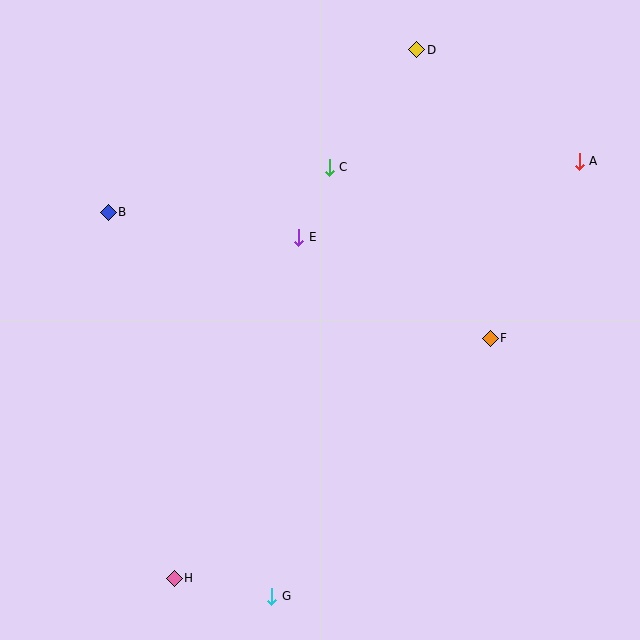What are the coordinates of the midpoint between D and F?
The midpoint between D and F is at (453, 194).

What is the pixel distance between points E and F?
The distance between E and F is 216 pixels.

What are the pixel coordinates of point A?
Point A is at (579, 161).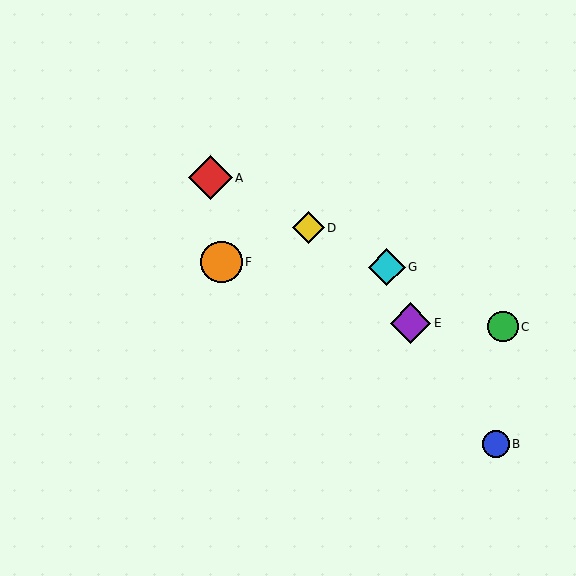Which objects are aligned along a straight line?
Objects A, C, D, G are aligned along a straight line.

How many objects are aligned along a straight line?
4 objects (A, C, D, G) are aligned along a straight line.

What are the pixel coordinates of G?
Object G is at (387, 267).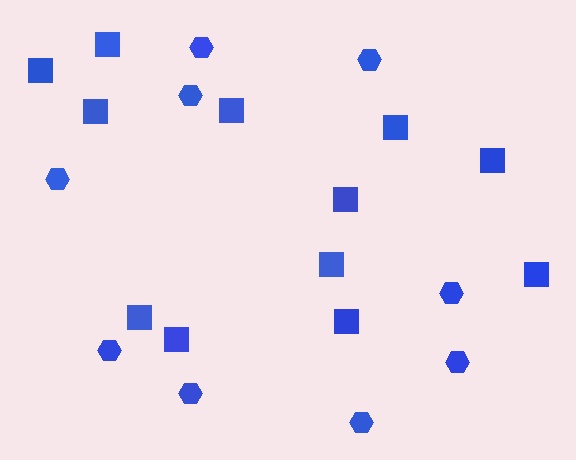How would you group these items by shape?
There are 2 groups: one group of squares (12) and one group of hexagons (9).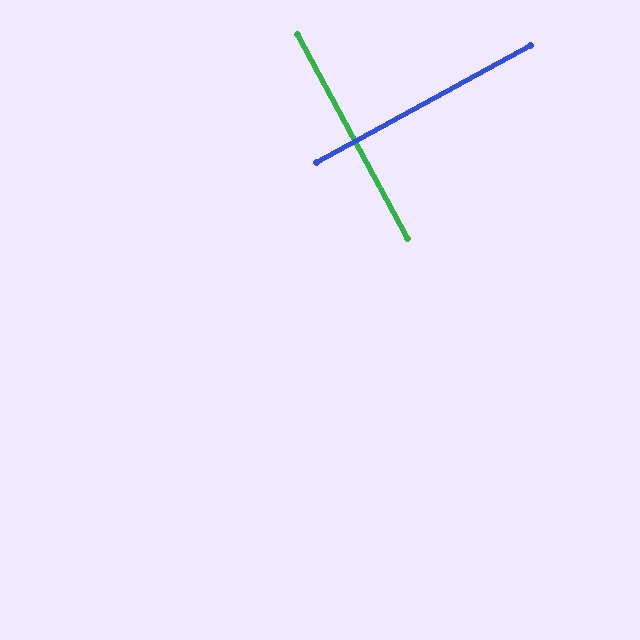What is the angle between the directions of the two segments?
Approximately 90 degrees.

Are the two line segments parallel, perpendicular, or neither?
Perpendicular — they meet at approximately 90°.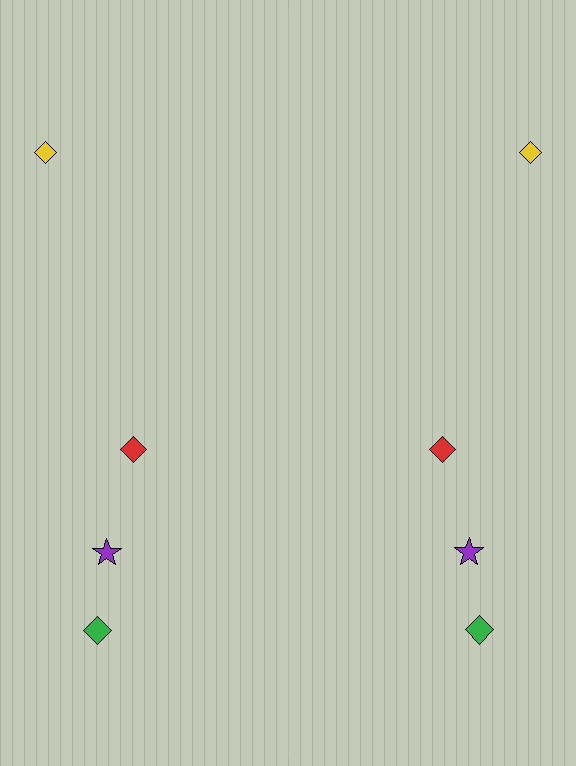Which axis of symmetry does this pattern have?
The pattern has a vertical axis of symmetry running through the center of the image.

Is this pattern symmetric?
Yes, this pattern has bilateral (reflection) symmetry.